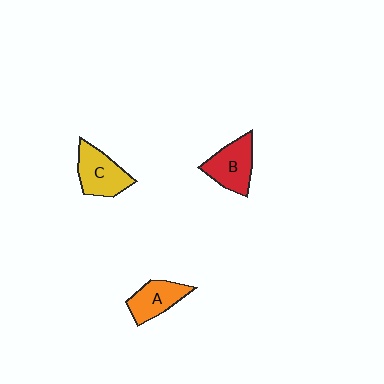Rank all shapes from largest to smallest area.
From largest to smallest: C (yellow), B (red), A (orange).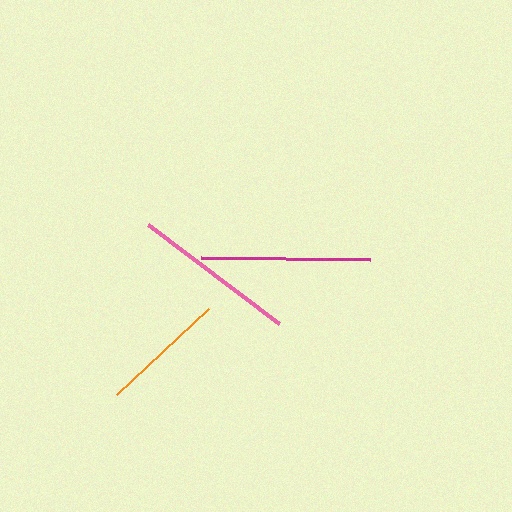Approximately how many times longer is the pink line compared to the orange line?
The pink line is approximately 1.3 times the length of the orange line.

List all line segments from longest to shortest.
From longest to shortest: magenta, pink, orange.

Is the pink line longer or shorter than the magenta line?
The magenta line is longer than the pink line.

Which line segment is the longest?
The magenta line is the longest at approximately 169 pixels.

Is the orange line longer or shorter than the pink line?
The pink line is longer than the orange line.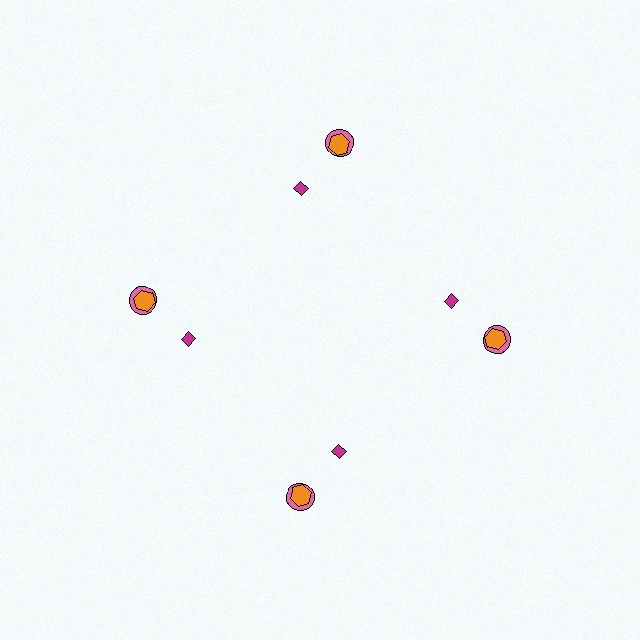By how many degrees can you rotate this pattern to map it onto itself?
The pattern maps onto itself every 90 degrees of rotation.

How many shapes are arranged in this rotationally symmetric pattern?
There are 12 shapes, arranged in 4 groups of 3.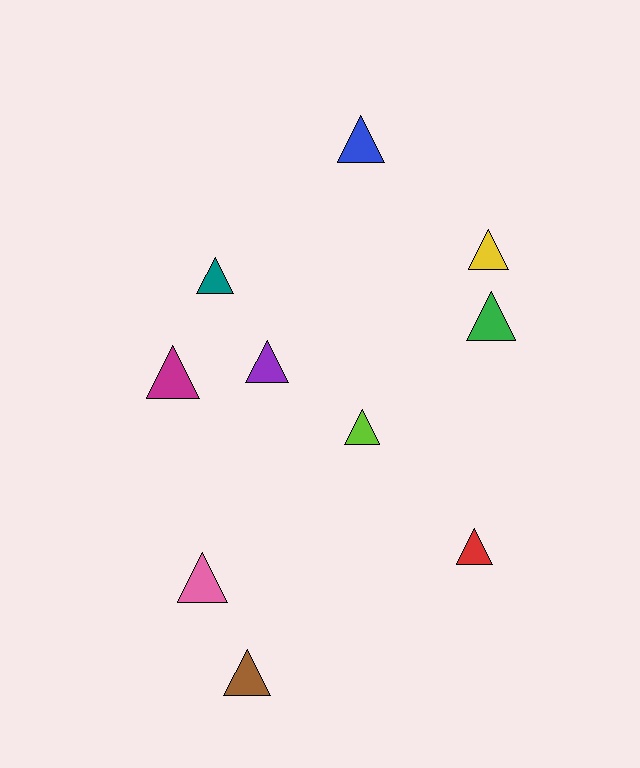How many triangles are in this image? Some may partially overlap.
There are 10 triangles.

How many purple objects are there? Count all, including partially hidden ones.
There is 1 purple object.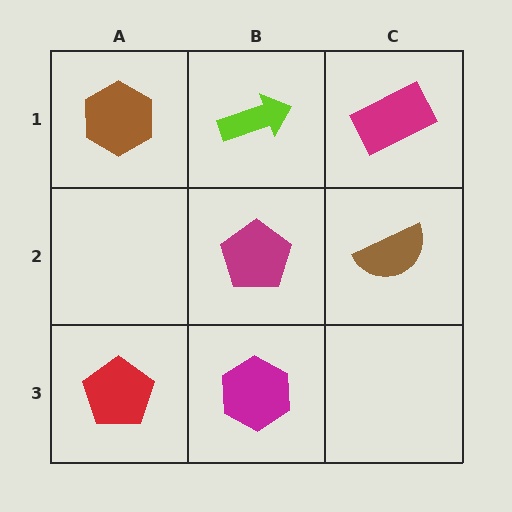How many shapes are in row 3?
2 shapes.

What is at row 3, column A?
A red pentagon.